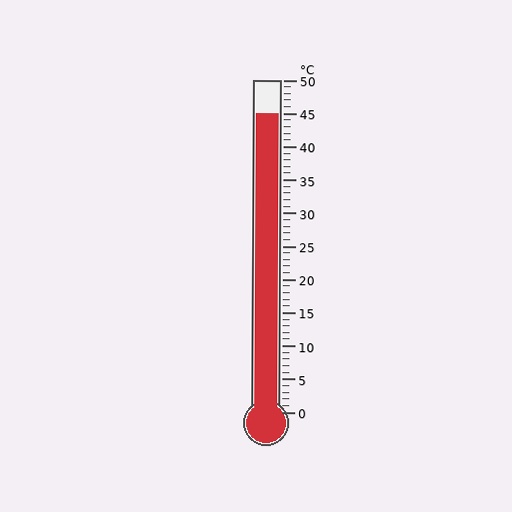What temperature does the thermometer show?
The thermometer shows approximately 45°C.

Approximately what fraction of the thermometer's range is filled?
The thermometer is filled to approximately 90% of its range.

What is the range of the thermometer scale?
The thermometer scale ranges from 0°C to 50°C.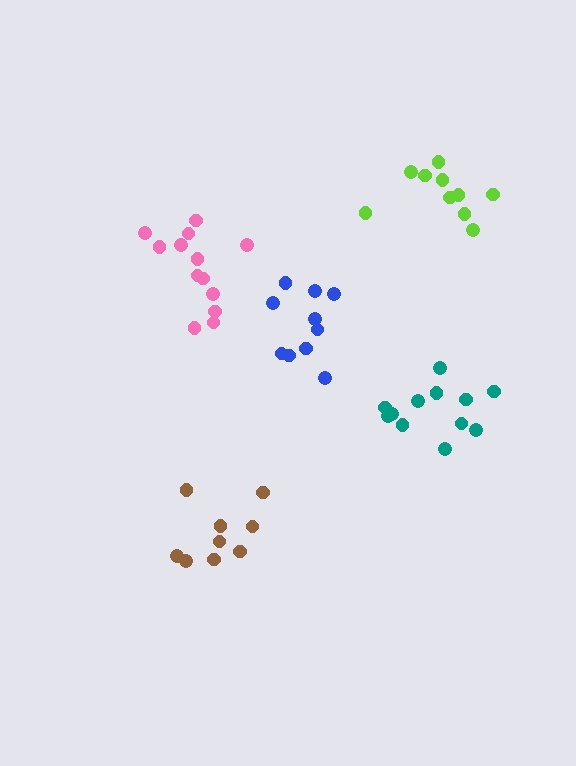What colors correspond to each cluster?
The clusters are colored: pink, lime, teal, brown, blue.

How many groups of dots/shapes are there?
There are 5 groups.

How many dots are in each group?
Group 1: 13 dots, Group 2: 10 dots, Group 3: 12 dots, Group 4: 9 dots, Group 5: 10 dots (54 total).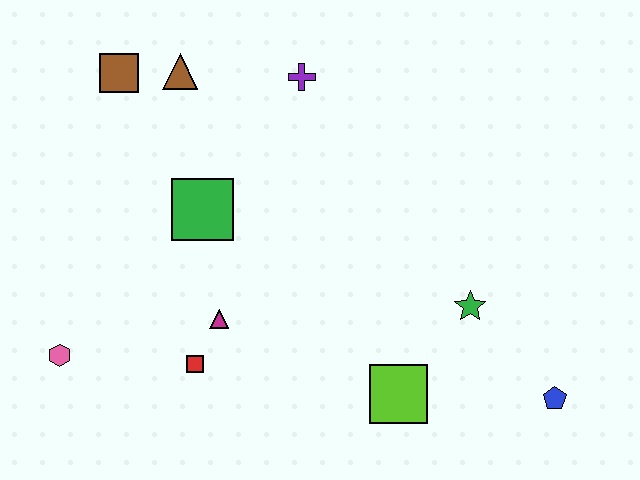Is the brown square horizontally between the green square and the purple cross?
No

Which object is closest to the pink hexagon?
The red square is closest to the pink hexagon.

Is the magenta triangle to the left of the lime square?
Yes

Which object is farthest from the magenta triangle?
The blue pentagon is farthest from the magenta triangle.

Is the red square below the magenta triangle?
Yes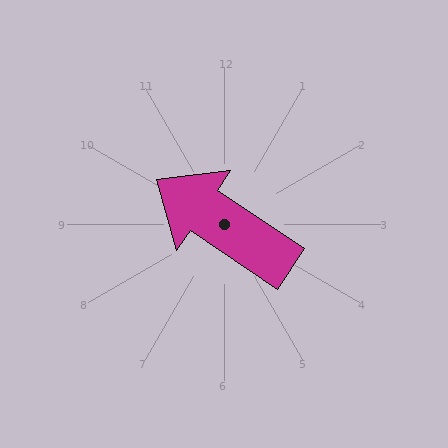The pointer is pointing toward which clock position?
Roughly 10 o'clock.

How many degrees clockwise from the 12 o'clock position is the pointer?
Approximately 304 degrees.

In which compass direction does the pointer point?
Northwest.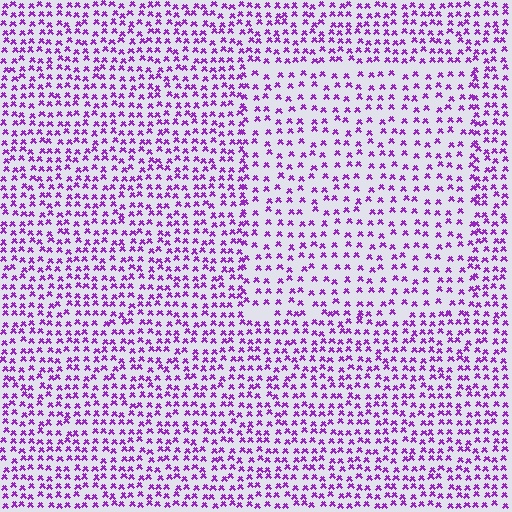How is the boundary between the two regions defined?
The boundary is defined by a change in element density (approximately 1.6x ratio). All elements are the same color, size, and shape.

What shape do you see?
I see a rectangle.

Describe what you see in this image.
The image contains small purple elements arranged at two different densities. A rectangle-shaped region is visible where the elements are less densely packed than the surrounding area.